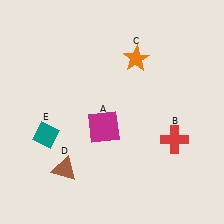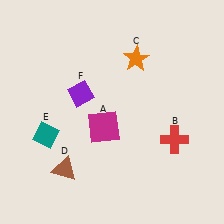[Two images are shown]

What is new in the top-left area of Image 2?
A purple diamond (F) was added in the top-left area of Image 2.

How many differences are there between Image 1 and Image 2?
There is 1 difference between the two images.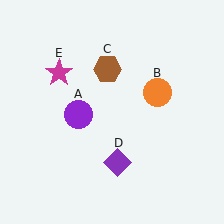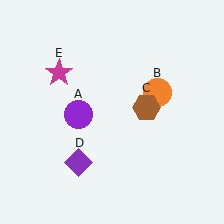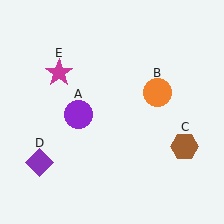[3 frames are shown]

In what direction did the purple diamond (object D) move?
The purple diamond (object D) moved left.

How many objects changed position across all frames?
2 objects changed position: brown hexagon (object C), purple diamond (object D).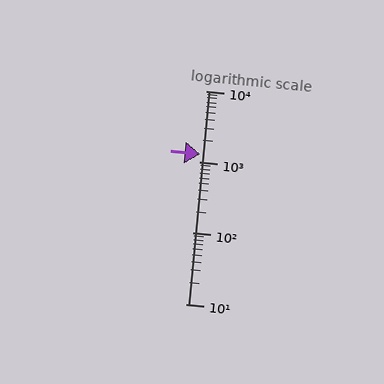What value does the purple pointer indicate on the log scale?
The pointer indicates approximately 1300.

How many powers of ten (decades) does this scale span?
The scale spans 3 decades, from 10 to 10000.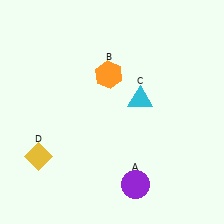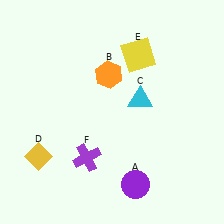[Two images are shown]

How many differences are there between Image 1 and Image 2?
There are 2 differences between the two images.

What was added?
A yellow square (E), a purple cross (F) were added in Image 2.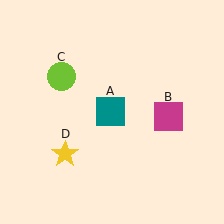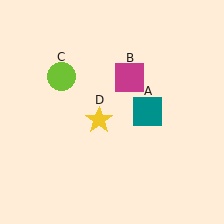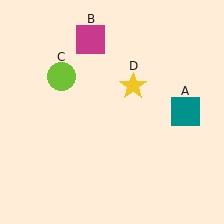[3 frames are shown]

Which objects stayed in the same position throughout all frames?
Lime circle (object C) remained stationary.